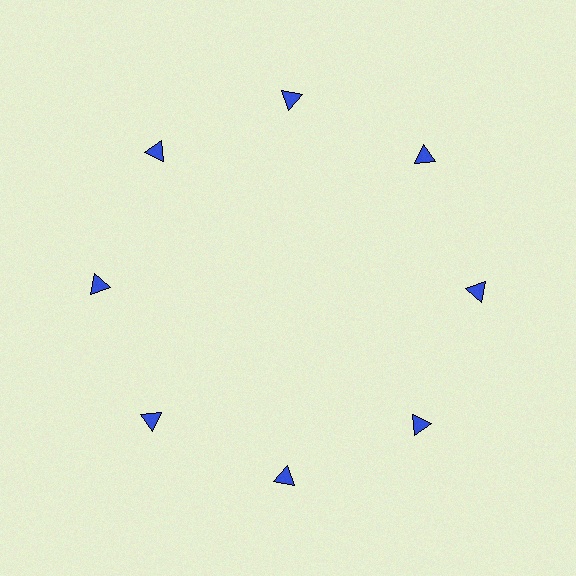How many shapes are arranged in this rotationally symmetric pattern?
There are 8 shapes, arranged in 8 groups of 1.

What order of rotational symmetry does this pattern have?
This pattern has 8-fold rotational symmetry.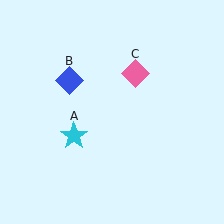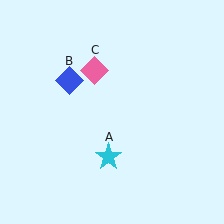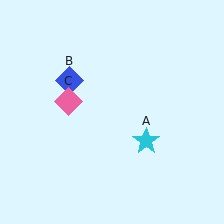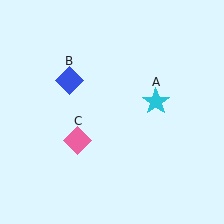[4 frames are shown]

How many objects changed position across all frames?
2 objects changed position: cyan star (object A), pink diamond (object C).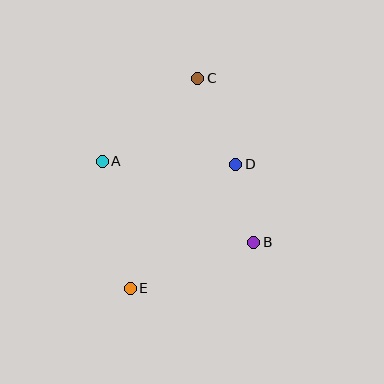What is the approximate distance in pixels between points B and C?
The distance between B and C is approximately 173 pixels.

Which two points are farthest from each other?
Points C and E are farthest from each other.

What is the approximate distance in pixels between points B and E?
The distance between B and E is approximately 131 pixels.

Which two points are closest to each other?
Points B and D are closest to each other.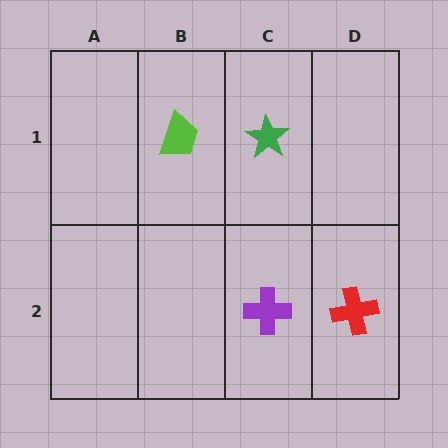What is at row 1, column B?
A lime trapezoid.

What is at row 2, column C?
A purple cross.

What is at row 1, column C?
A green star.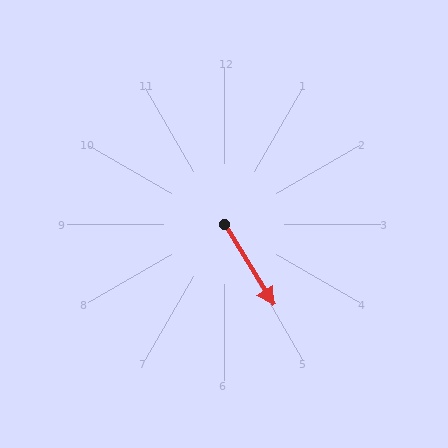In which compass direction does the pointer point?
Southeast.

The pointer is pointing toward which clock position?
Roughly 5 o'clock.